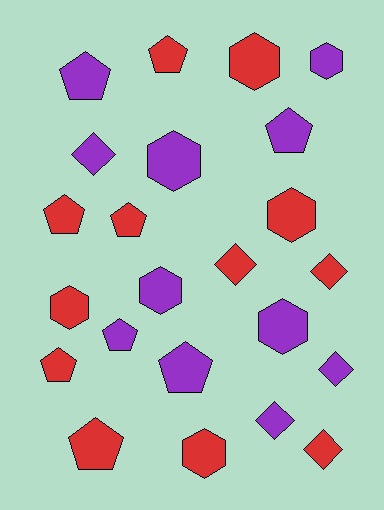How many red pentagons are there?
There are 5 red pentagons.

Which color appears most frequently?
Red, with 12 objects.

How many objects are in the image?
There are 23 objects.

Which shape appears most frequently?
Pentagon, with 9 objects.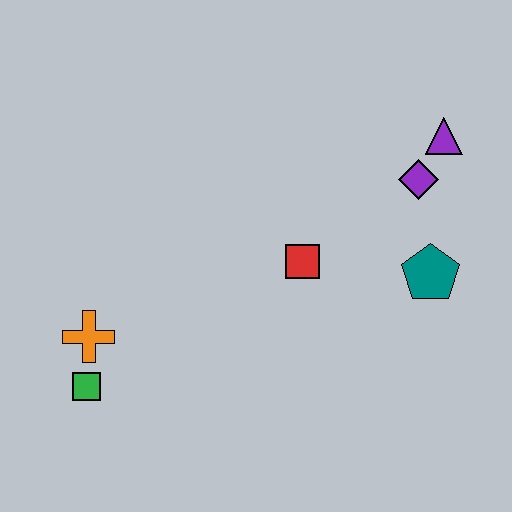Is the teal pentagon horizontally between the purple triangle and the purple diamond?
Yes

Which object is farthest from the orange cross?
The purple triangle is farthest from the orange cross.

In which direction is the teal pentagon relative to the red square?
The teal pentagon is to the right of the red square.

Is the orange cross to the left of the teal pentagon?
Yes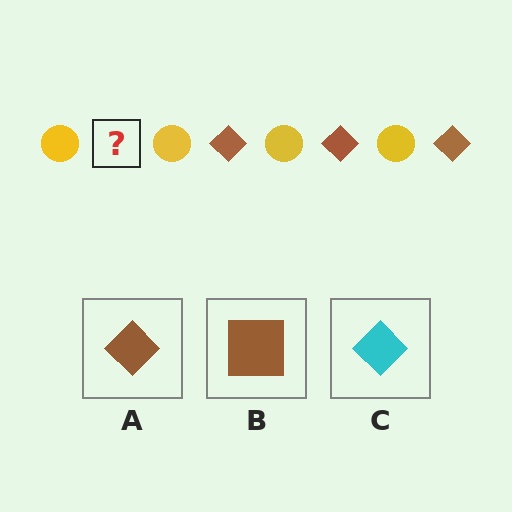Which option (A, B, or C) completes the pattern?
A.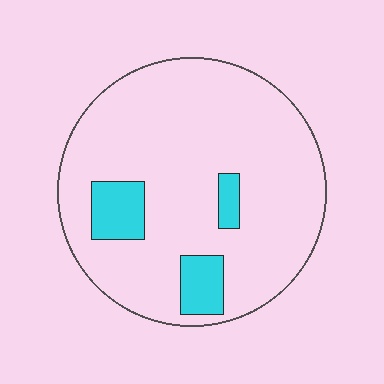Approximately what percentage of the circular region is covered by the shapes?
Approximately 10%.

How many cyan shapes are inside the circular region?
3.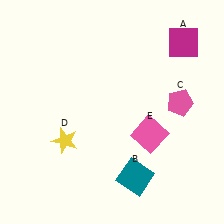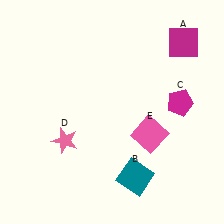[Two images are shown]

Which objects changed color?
C changed from pink to magenta. D changed from yellow to pink.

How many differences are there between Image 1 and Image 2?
There are 2 differences between the two images.